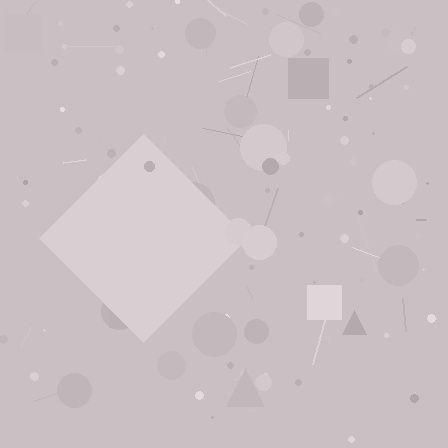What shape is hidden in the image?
A diamond is hidden in the image.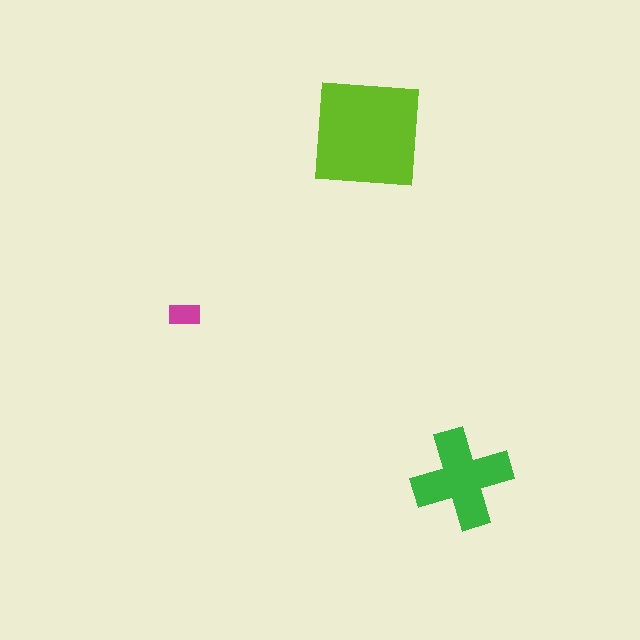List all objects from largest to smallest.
The lime square, the green cross, the magenta rectangle.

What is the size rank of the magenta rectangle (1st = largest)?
3rd.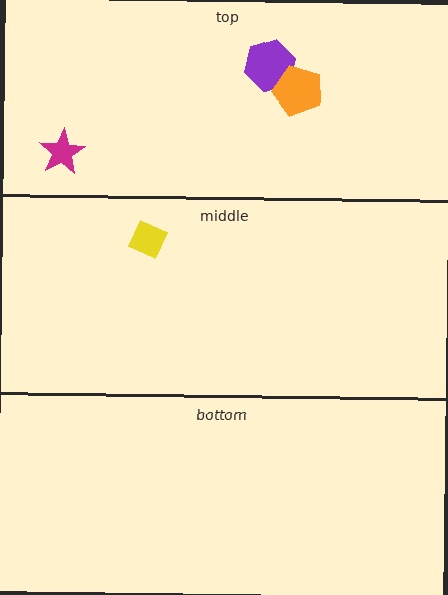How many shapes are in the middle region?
1.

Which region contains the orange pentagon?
The top region.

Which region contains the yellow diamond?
The middle region.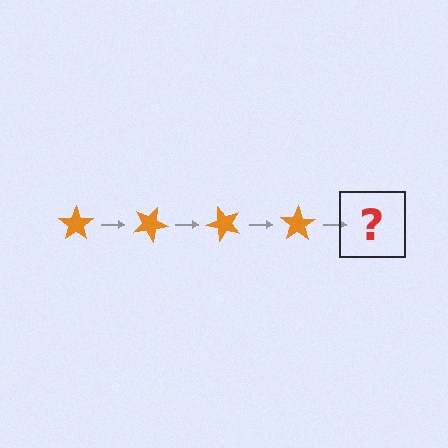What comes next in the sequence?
The next element should be an orange star rotated 100 degrees.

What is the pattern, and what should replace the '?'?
The pattern is that the star rotates 25 degrees each step. The '?' should be an orange star rotated 100 degrees.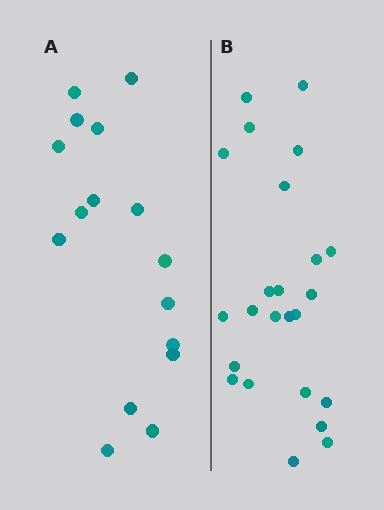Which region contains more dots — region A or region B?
Region B (the right region) has more dots.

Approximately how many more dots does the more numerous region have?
Region B has roughly 8 or so more dots than region A.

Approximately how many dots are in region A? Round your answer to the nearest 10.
About 20 dots. (The exact count is 16, which rounds to 20.)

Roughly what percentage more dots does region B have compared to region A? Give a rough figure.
About 50% more.